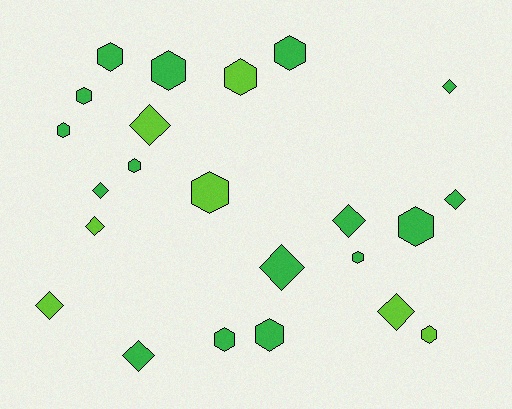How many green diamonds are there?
There are 6 green diamonds.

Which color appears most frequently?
Green, with 16 objects.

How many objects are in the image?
There are 23 objects.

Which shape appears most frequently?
Hexagon, with 13 objects.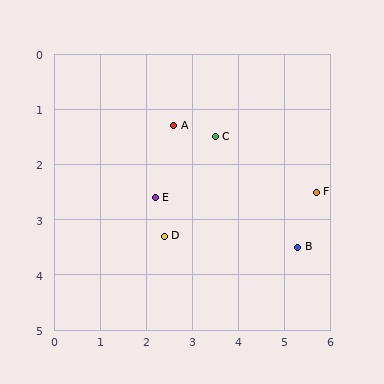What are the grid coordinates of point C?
Point C is at approximately (3.5, 1.5).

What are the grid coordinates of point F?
Point F is at approximately (5.7, 2.5).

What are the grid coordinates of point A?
Point A is at approximately (2.6, 1.3).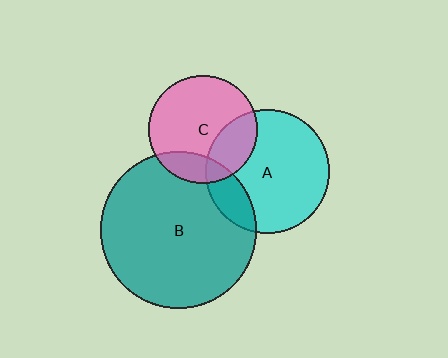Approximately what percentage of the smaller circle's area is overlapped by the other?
Approximately 15%.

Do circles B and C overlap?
Yes.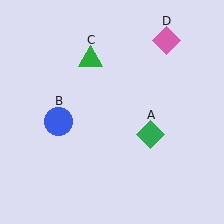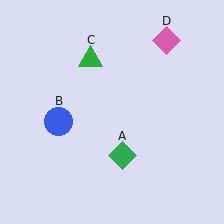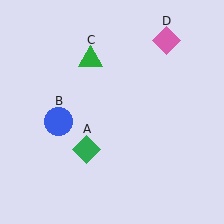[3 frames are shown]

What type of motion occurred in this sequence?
The green diamond (object A) rotated clockwise around the center of the scene.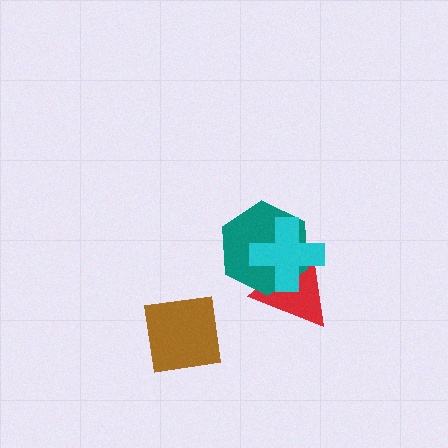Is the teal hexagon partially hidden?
Yes, it is partially covered by another shape.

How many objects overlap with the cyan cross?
2 objects overlap with the cyan cross.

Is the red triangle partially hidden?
Yes, it is partially covered by another shape.